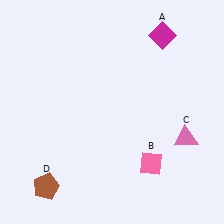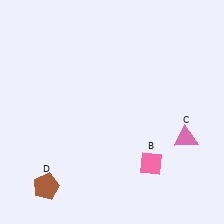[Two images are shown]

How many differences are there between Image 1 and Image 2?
There is 1 difference between the two images.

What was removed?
The magenta diamond (A) was removed in Image 2.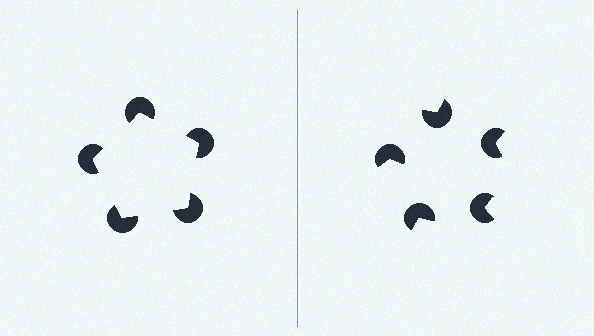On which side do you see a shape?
An illusory pentagon appears on the left side. On the right side the wedge cuts are rotated, so no coherent shape forms.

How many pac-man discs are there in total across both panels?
10 — 5 on each side.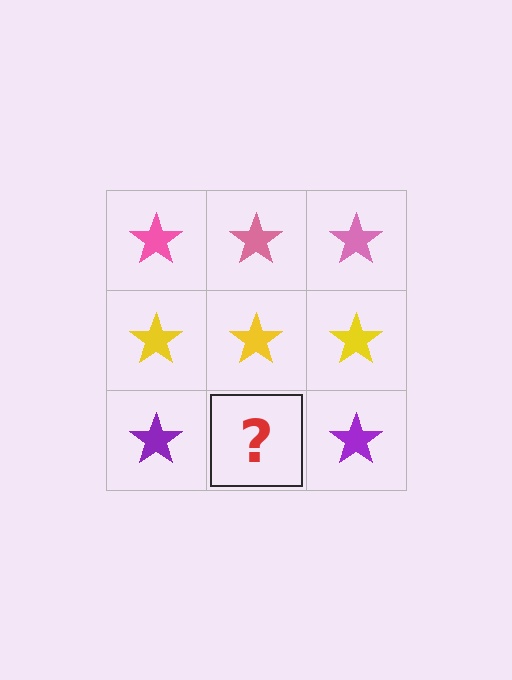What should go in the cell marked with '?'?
The missing cell should contain a purple star.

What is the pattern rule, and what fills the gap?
The rule is that each row has a consistent color. The gap should be filled with a purple star.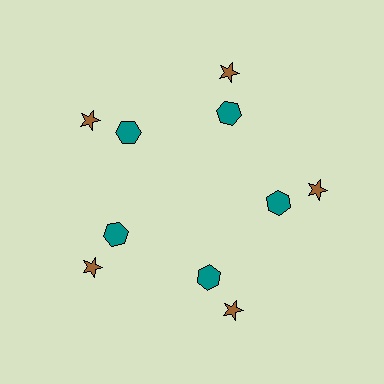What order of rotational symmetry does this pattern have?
This pattern has 5-fold rotational symmetry.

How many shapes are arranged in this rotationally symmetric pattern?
There are 10 shapes, arranged in 5 groups of 2.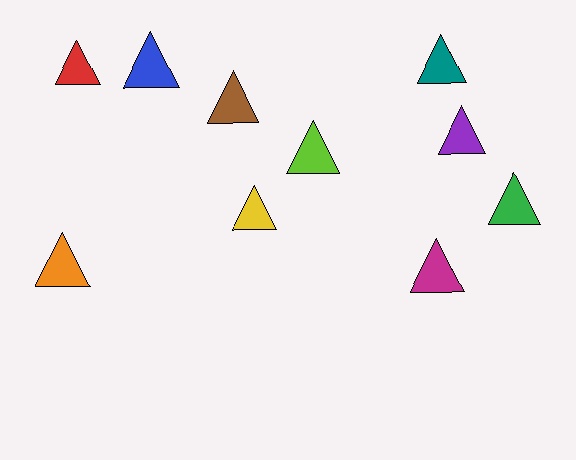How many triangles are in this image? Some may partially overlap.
There are 10 triangles.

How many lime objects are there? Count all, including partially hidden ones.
There is 1 lime object.